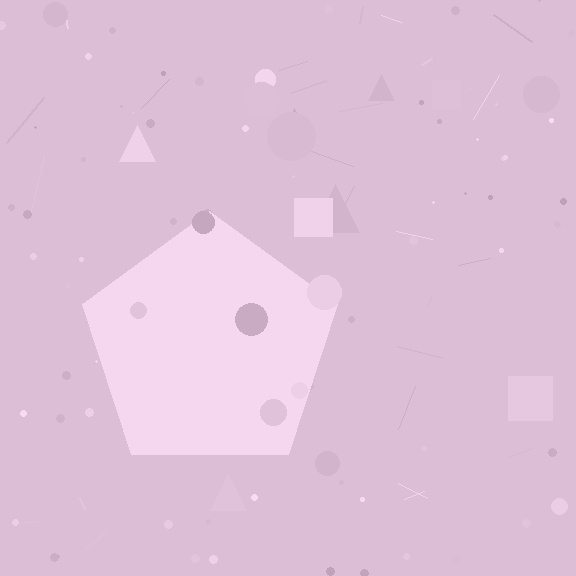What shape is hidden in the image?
A pentagon is hidden in the image.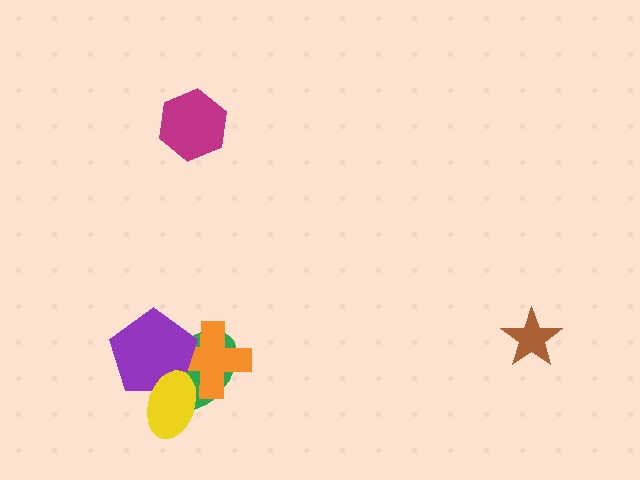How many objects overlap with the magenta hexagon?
0 objects overlap with the magenta hexagon.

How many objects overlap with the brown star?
0 objects overlap with the brown star.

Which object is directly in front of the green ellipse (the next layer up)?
The orange cross is directly in front of the green ellipse.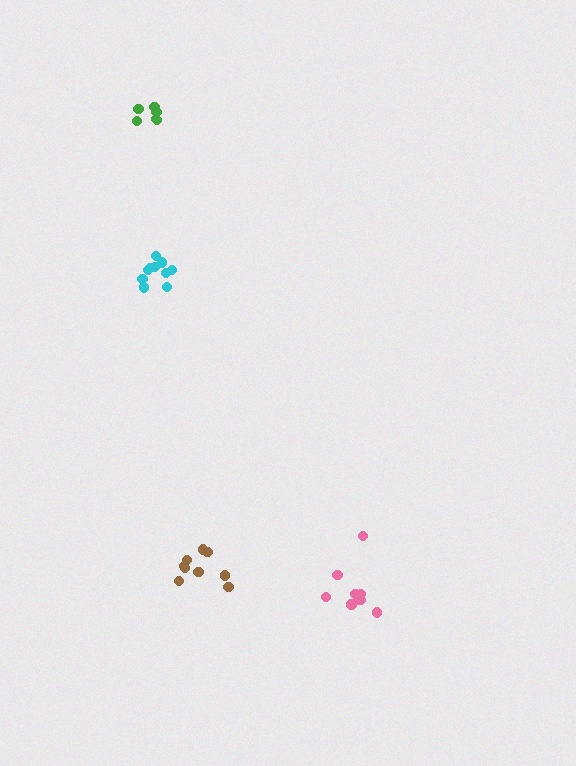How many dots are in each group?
Group 1: 10 dots, Group 2: 9 dots, Group 3: 9 dots, Group 4: 6 dots (34 total).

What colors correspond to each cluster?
The clusters are colored: cyan, pink, brown, green.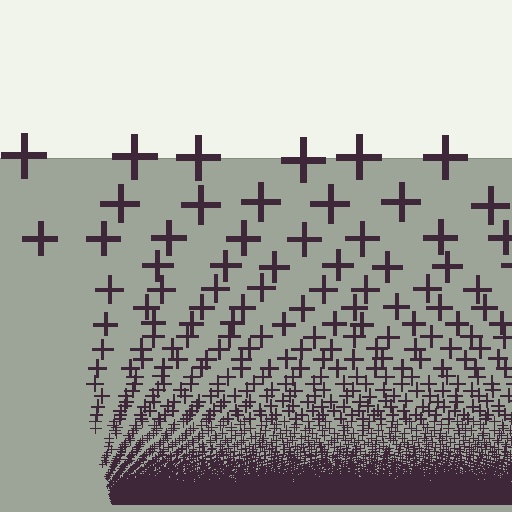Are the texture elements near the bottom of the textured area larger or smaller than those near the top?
Smaller. The gradient is inverted — elements near the bottom are smaller and denser.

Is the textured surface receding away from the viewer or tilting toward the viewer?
The surface appears to tilt toward the viewer. Texture elements get larger and sparser toward the top.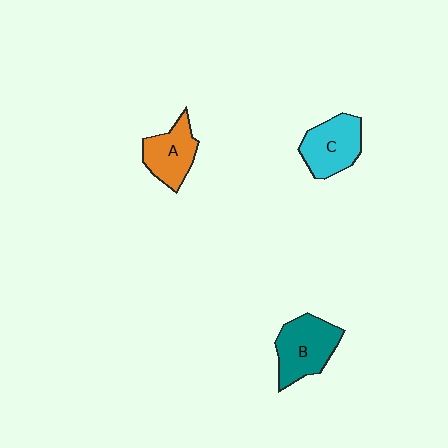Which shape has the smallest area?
Shape A (orange).